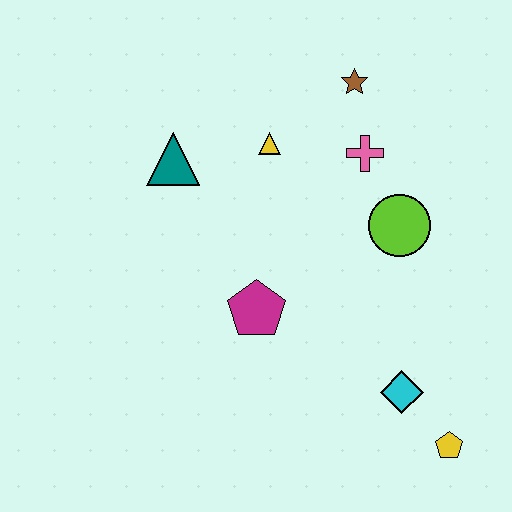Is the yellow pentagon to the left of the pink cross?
No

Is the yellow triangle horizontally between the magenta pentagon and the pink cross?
Yes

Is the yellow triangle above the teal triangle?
Yes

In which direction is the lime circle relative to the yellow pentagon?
The lime circle is above the yellow pentagon.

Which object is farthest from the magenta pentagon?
The brown star is farthest from the magenta pentagon.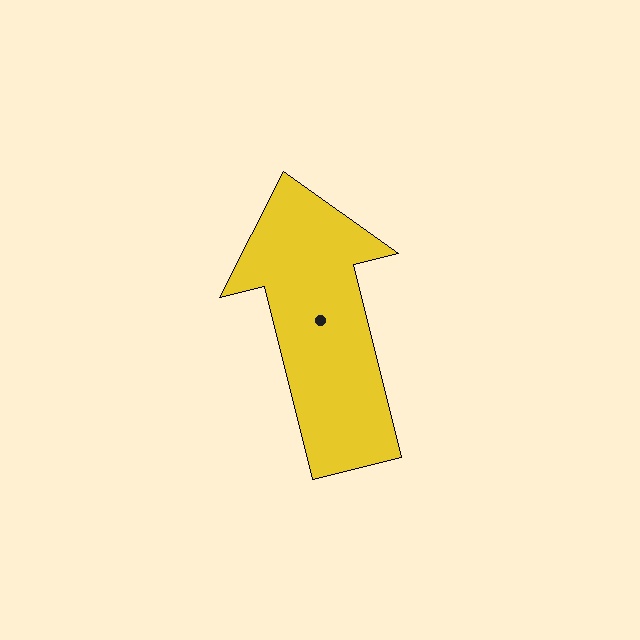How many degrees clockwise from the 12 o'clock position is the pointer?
Approximately 346 degrees.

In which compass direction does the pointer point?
North.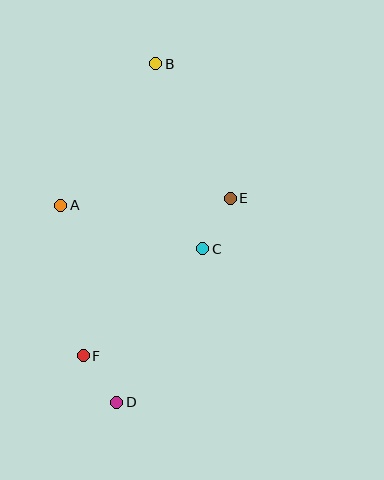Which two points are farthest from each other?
Points B and D are farthest from each other.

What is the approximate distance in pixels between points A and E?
The distance between A and E is approximately 169 pixels.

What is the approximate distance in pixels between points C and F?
The distance between C and F is approximately 160 pixels.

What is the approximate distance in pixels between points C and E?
The distance between C and E is approximately 57 pixels.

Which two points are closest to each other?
Points D and F are closest to each other.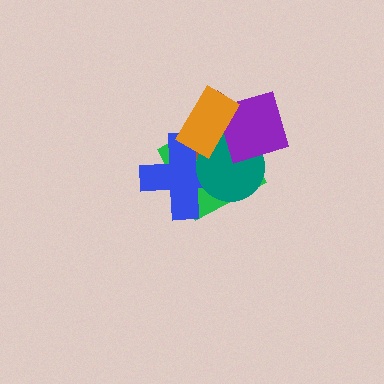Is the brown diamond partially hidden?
Yes, it is partially covered by another shape.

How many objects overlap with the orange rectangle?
5 objects overlap with the orange rectangle.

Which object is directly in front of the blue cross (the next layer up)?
The teal circle is directly in front of the blue cross.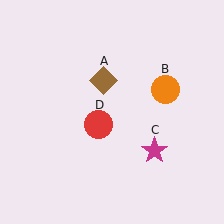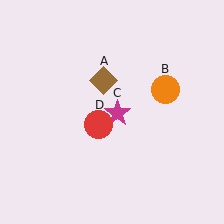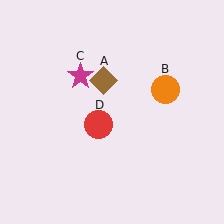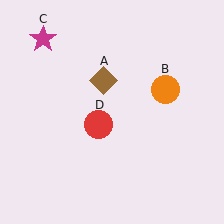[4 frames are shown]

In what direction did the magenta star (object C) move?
The magenta star (object C) moved up and to the left.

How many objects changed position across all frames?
1 object changed position: magenta star (object C).